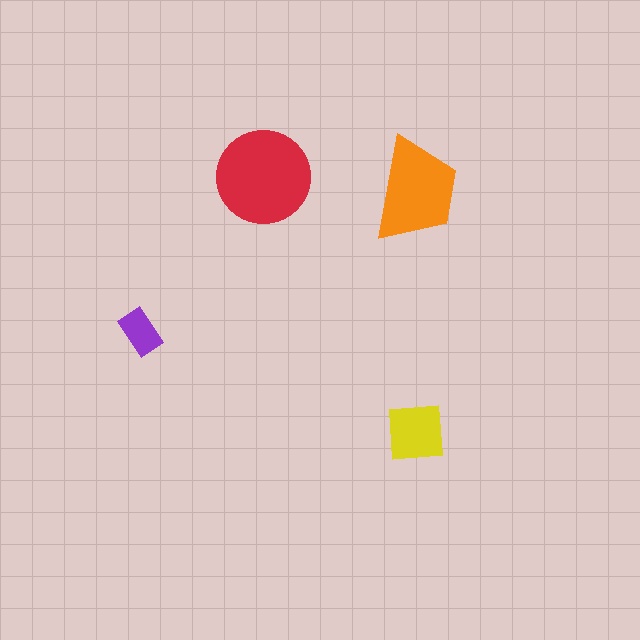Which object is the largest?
The red circle.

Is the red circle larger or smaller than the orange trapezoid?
Larger.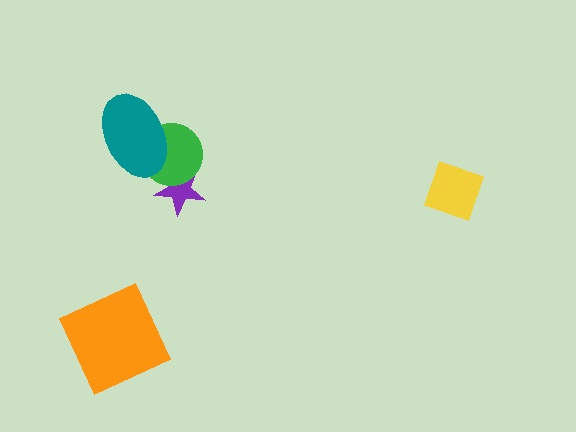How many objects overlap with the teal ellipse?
1 object overlaps with the teal ellipse.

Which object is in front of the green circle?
The teal ellipse is in front of the green circle.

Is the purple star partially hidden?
Yes, it is partially covered by another shape.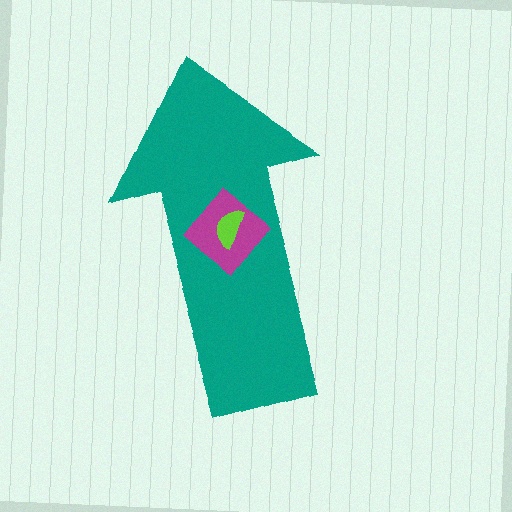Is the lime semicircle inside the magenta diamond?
Yes.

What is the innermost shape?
The lime semicircle.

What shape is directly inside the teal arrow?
The magenta diamond.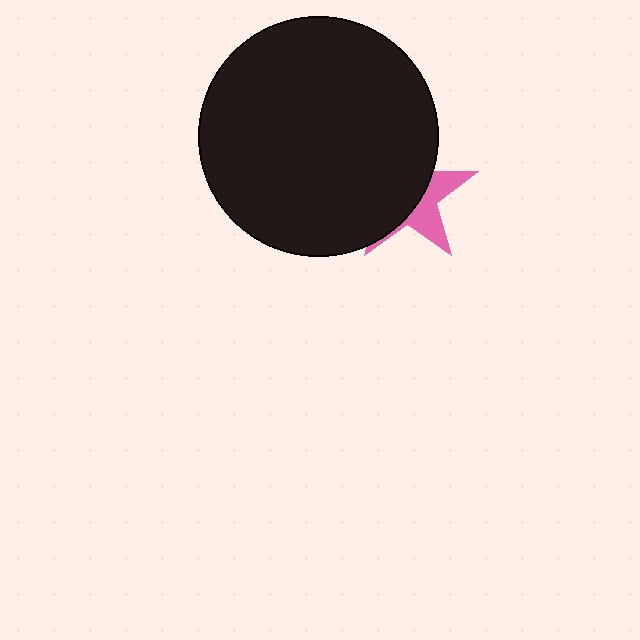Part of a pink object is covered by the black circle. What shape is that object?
It is a star.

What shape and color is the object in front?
The object in front is a black circle.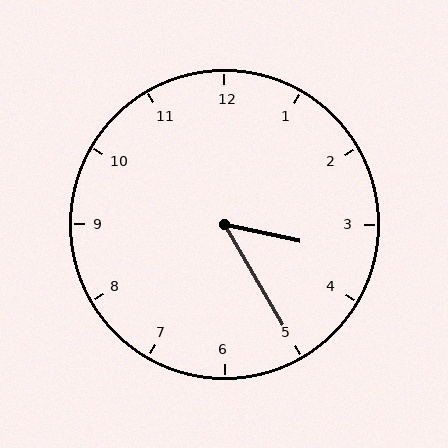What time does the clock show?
3:25.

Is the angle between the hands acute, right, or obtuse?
It is acute.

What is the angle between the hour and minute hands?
Approximately 48 degrees.